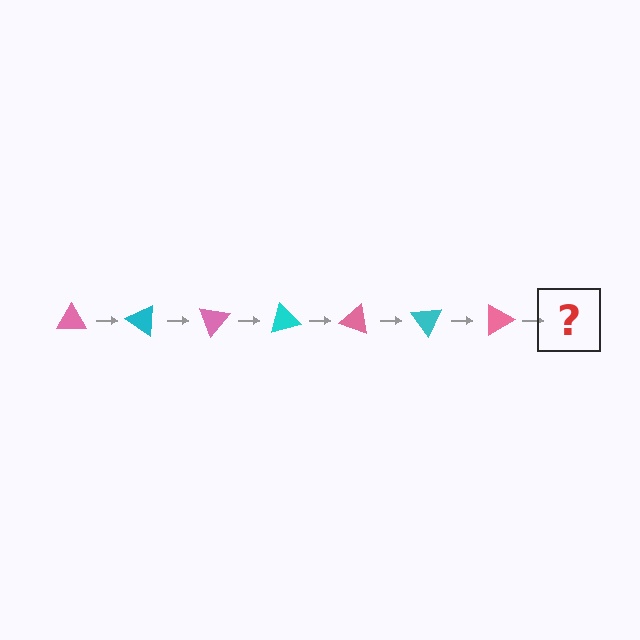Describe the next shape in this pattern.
It should be a cyan triangle, rotated 245 degrees from the start.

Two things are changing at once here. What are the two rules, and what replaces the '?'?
The two rules are that it rotates 35 degrees each step and the color cycles through pink and cyan. The '?' should be a cyan triangle, rotated 245 degrees from the start.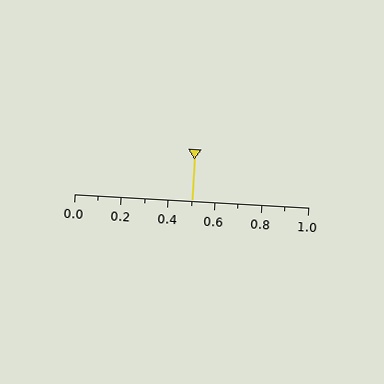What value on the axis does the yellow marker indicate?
The marker indicates approximately 0.5.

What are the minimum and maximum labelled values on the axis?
The axis runs from 0.0 to 1.0.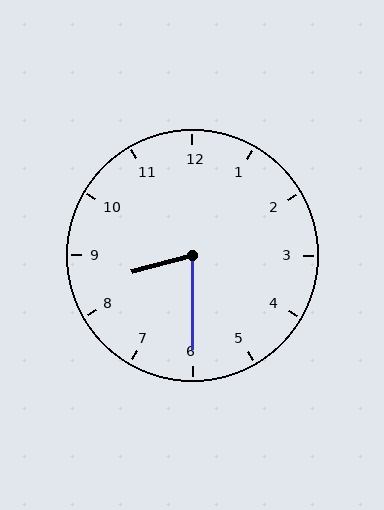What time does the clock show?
8:30.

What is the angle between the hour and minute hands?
Approximately 75 degrees.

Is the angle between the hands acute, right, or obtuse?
It is acute.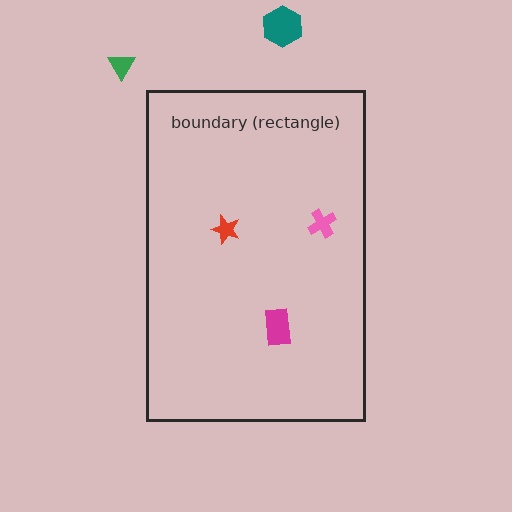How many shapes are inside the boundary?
3 inside, 2 outside.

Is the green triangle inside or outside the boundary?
Outside.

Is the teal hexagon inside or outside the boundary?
Outside.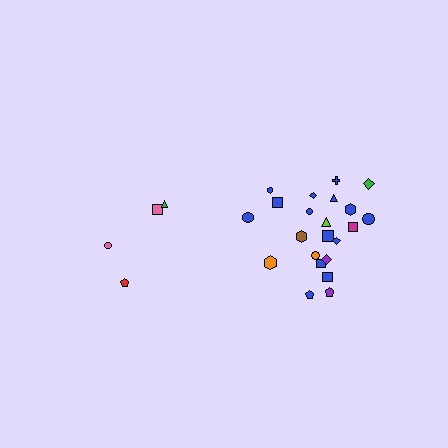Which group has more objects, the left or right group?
The right group.